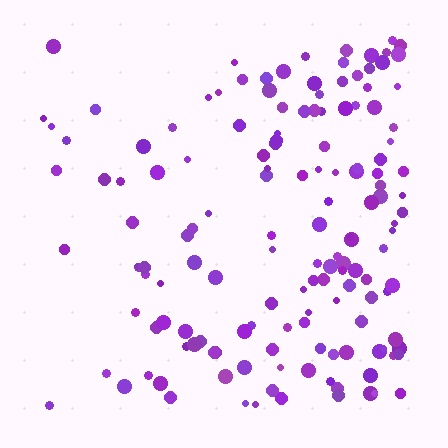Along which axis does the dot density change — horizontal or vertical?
Horizontal.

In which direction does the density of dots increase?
From left to right, with the right side densest.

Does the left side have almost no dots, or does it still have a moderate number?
Still a moderate number, just noticeably fewer than the right.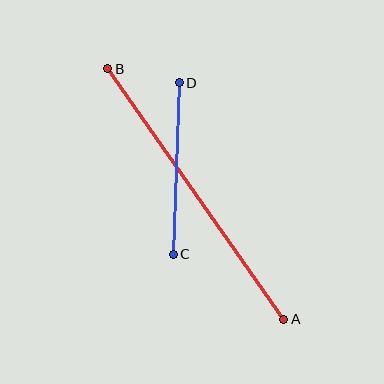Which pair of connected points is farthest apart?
Points A and B are farthest apart.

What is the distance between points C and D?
The distance is approximately 172 pixels.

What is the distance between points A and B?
The distance is approximately 306 pixels.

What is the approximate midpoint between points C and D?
The midpoint is at approximately (176, 168) pixels.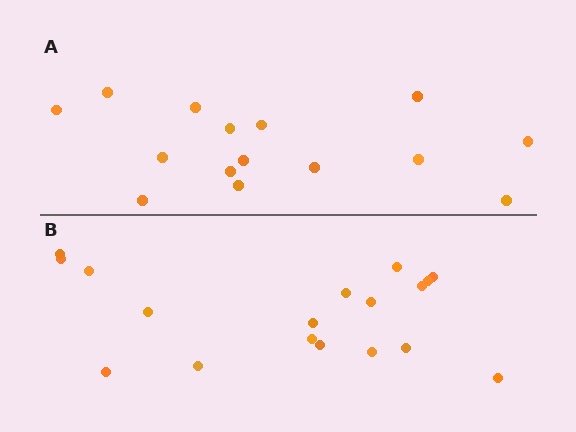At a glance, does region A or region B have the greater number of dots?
Region B (the bottom region) has more dots.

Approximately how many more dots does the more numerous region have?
Region B has just a few more — roughly 2 or 3 more dots than region A.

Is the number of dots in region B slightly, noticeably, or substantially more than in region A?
Region B has only slightly more — the two regions are fairly close. The ratio is roughly 1.2 to 1.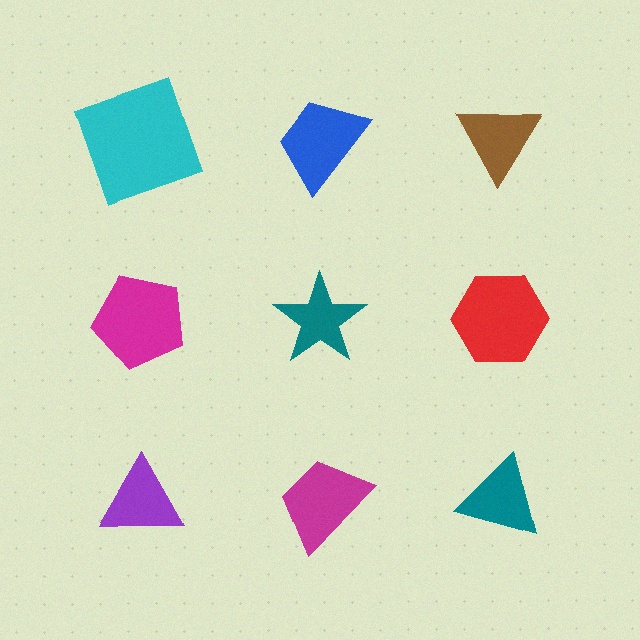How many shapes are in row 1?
3 shapes.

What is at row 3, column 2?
A magenta trapezoid.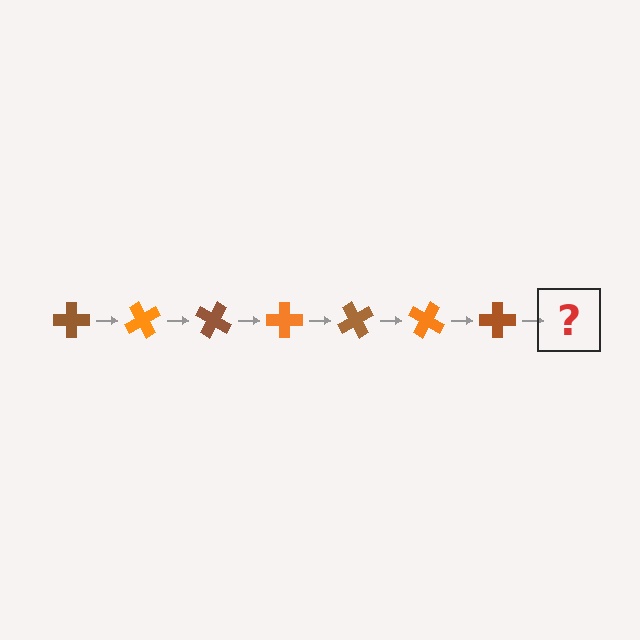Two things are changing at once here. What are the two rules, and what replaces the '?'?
The two rules are that it rotates 60 degrees each step and the color cycles through brown and orange. The '?' should be an orange cross, rotated 420 degrees from the start.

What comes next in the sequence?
The next element should be an orange cross, rotated 420 degrees from the start.